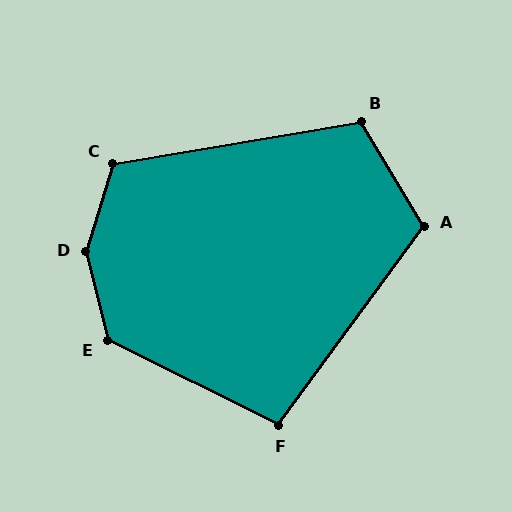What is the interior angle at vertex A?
Approximately 113 degrees (obtuse).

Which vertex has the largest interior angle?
D, at approximately 149 degrees.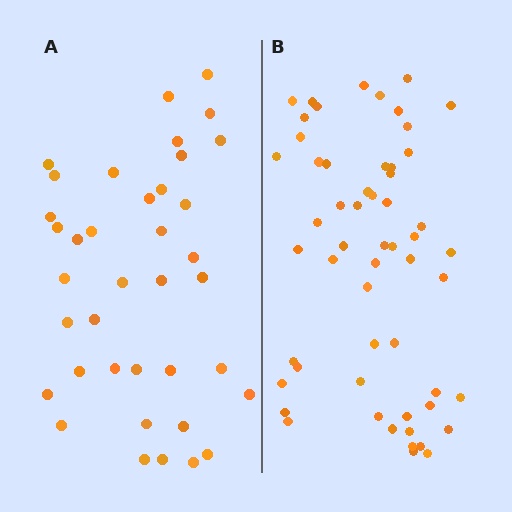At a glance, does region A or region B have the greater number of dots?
Region B (the right region) has more dots.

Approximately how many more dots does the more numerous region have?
Region B has approximately 20 more dots than region A.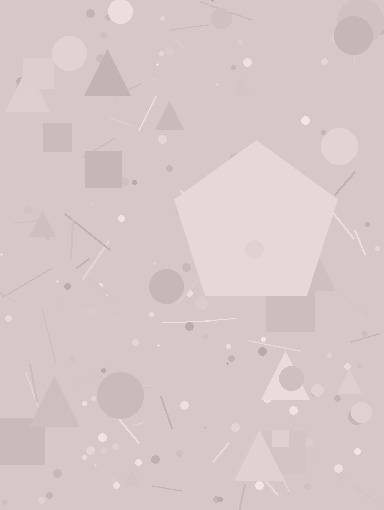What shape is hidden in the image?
A pentagon is hidden in the image.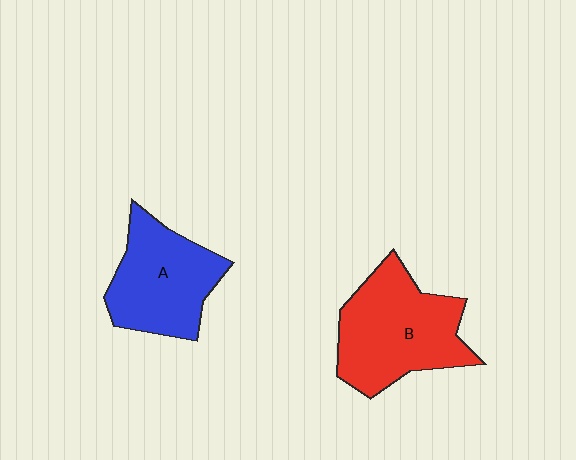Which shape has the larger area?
Shape B (red).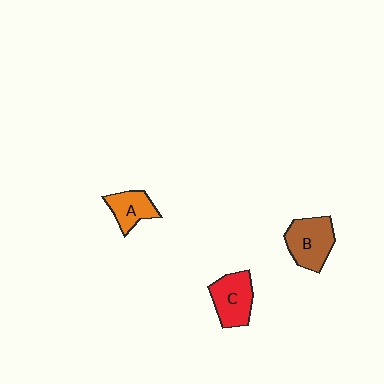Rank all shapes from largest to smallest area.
From largest to smallest: B (brown), C (red), A (orange).